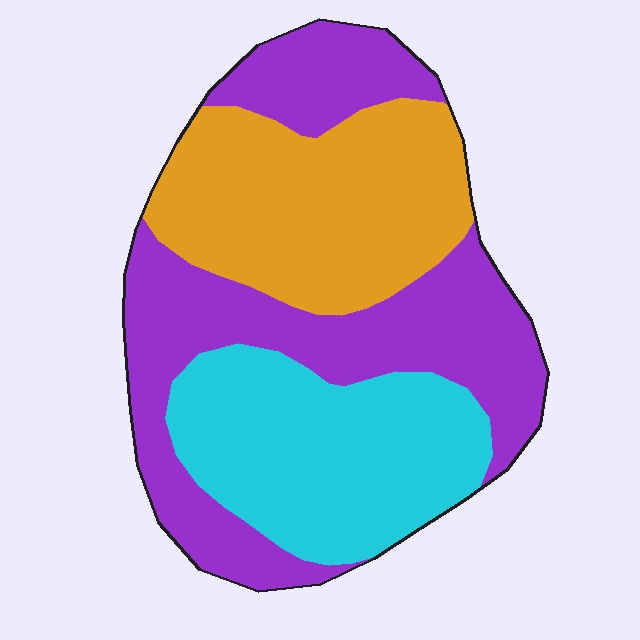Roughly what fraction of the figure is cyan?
Cyan takes up about one quarter (1/4) of the figure.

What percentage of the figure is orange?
Orange covers 30% of the figure.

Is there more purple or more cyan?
Purple.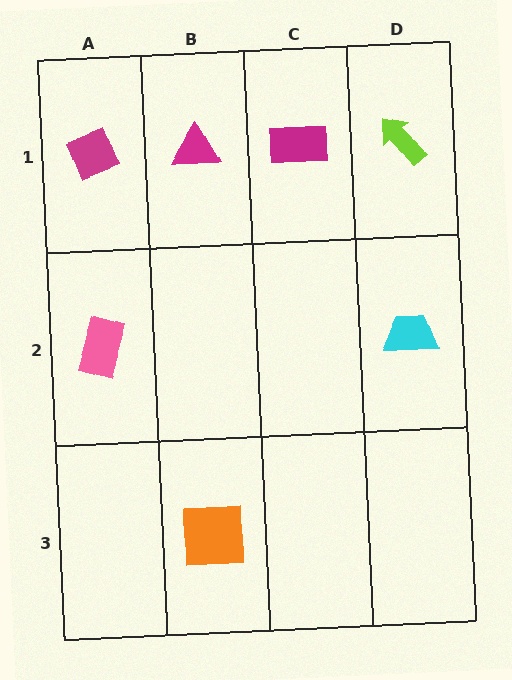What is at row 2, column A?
A pink rectangle.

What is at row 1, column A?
A magenta diamond.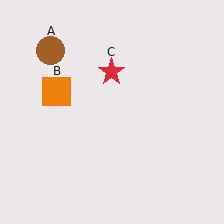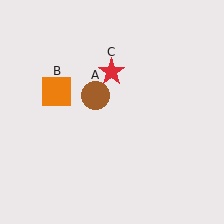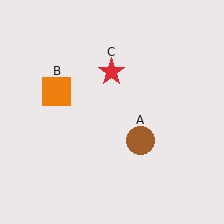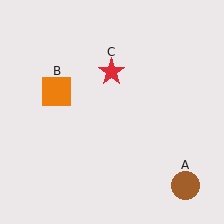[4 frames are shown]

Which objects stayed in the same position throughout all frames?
Orange square (object B) and red star (object C) remained stationary.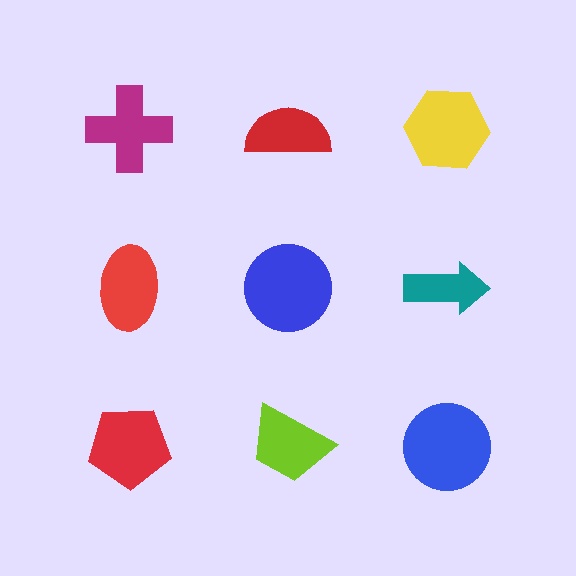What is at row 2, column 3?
A teal arrow.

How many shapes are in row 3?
3 shapes.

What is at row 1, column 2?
A red semicircle.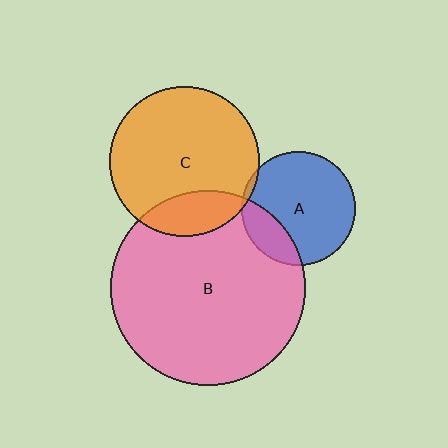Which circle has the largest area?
Circle B (pink).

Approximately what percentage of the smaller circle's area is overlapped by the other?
Approximately 20%.